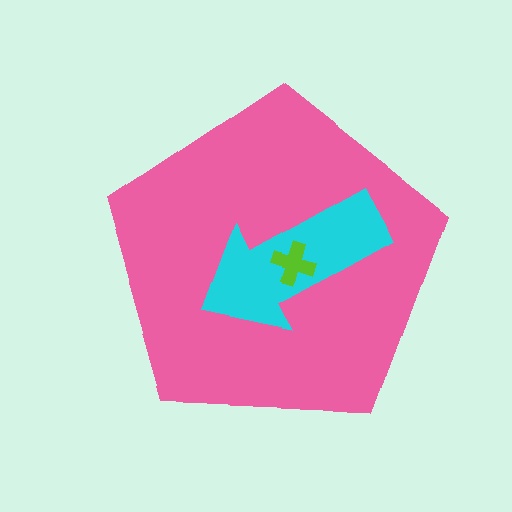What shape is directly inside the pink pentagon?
The cyan arrow.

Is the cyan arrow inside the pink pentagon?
Yes.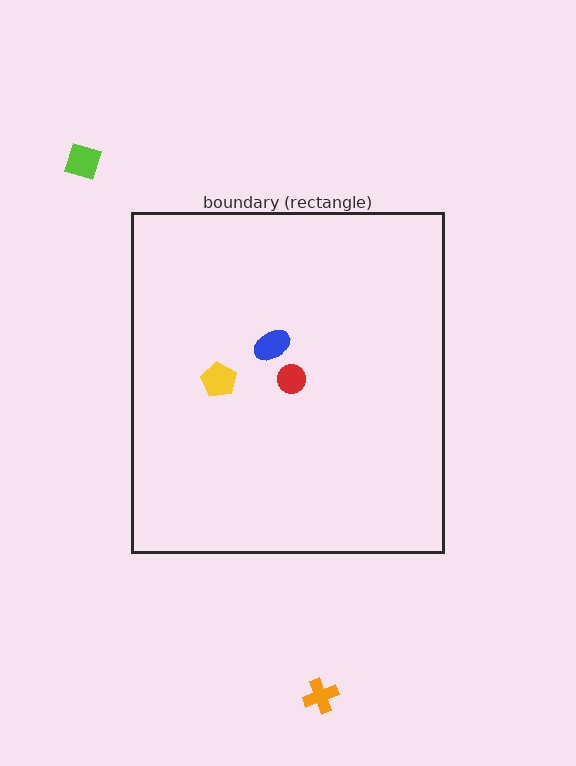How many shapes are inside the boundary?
3 inside, 2 outside.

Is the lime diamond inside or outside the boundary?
Outside.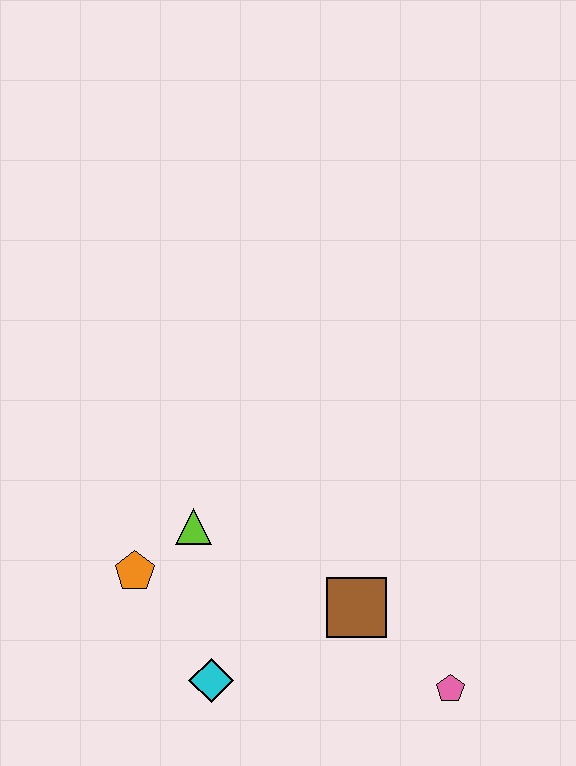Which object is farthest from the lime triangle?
The pink pentagon is farthest from the lime triangle.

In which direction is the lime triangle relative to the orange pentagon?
The lime triangle is to the right of the orange pentagon.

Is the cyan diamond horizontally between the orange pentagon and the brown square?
Yes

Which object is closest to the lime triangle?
The orange pentagon is closest to the lime triangle.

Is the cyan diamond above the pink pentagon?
Yes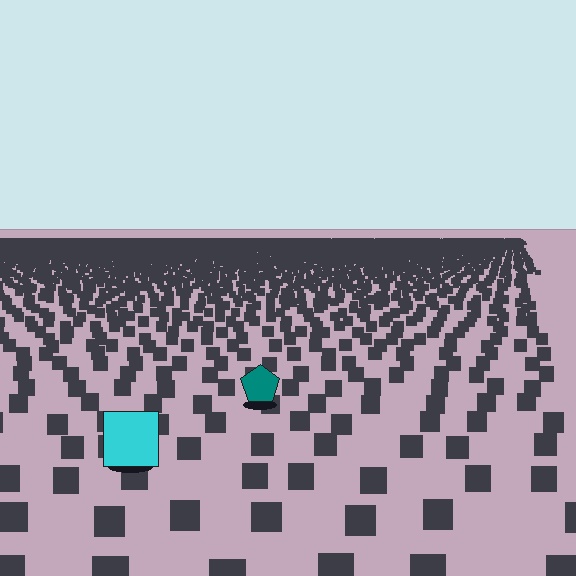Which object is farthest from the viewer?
The teal pentagon is farthest from the viewer. It appears smaller and the ground texture around it is denser.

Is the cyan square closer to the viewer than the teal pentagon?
Yes. The cyan square is closer — you can tell from the texture gradient: the ground texture is coarser near it.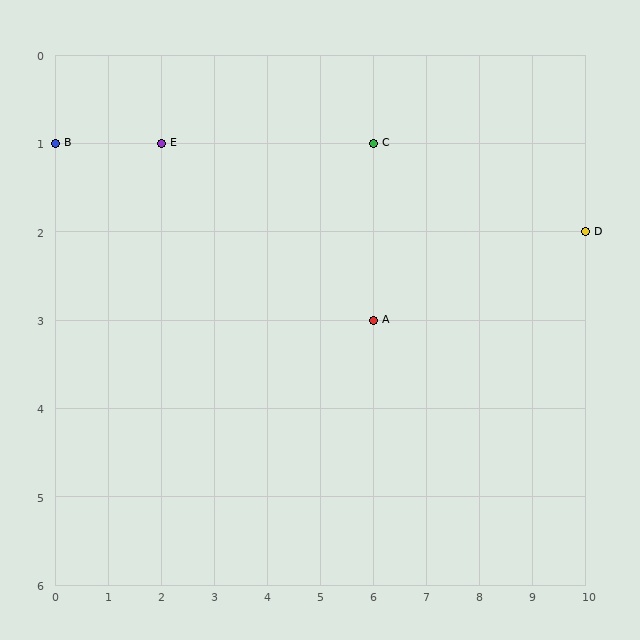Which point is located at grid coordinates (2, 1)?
Point E is at (2, 1).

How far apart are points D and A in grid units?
Points D and A are 4 columns and 1 row apart (about 4.1 grid units diagonally).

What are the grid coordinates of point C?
Point C is at grid coordinates (6, 1).